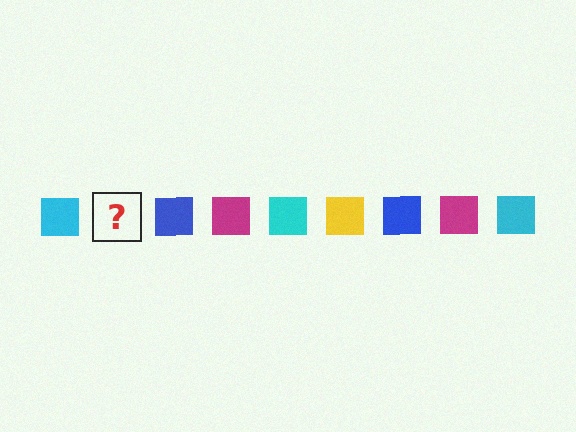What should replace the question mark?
The question mark should be replaced with a yellow square.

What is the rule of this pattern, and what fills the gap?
The rule is that the pattern cycles through cyan, yellow, blue, magenta squares. The gap should be filled with a yellow square.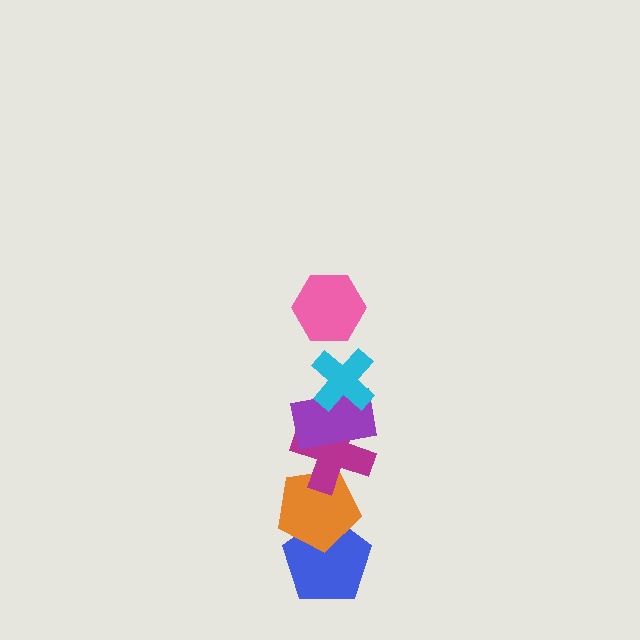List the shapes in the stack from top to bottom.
From top to bottom: the pink hexagon, the cyan cross, the purple rectangle, the magenta cross, the orange pentagon, the blue pentagon.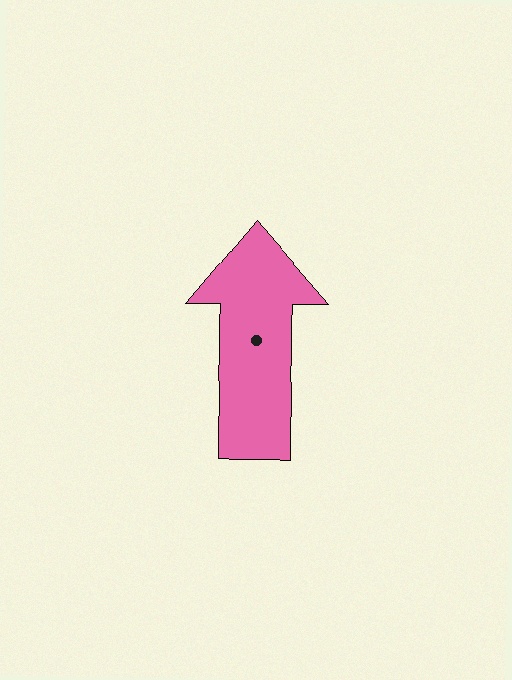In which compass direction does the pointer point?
North.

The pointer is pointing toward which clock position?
Roughly 12 o'clock.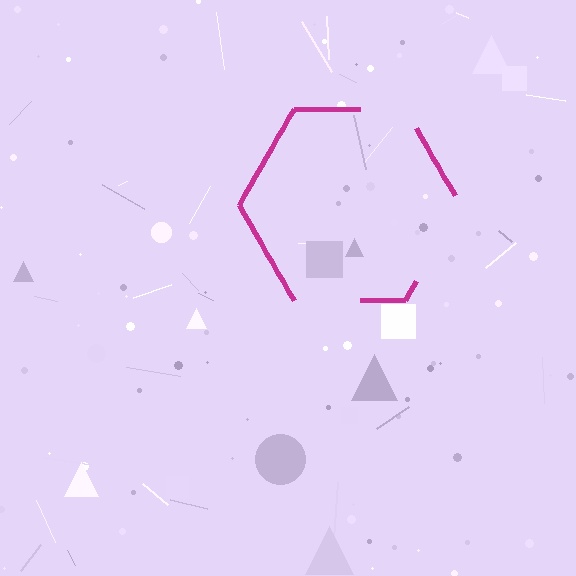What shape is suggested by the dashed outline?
The dashed outline suggests a hexagon.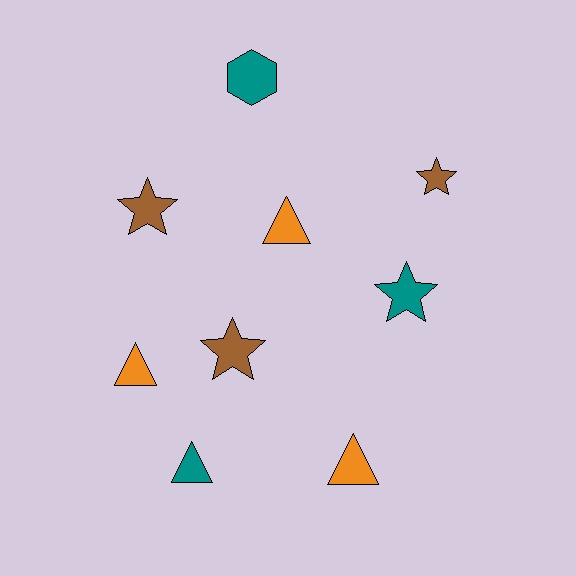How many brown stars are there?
There are 3 brown stars.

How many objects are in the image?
There are 9 objects.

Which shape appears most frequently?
Star, with 4 objects.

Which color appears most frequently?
Orange, with 3 objects.